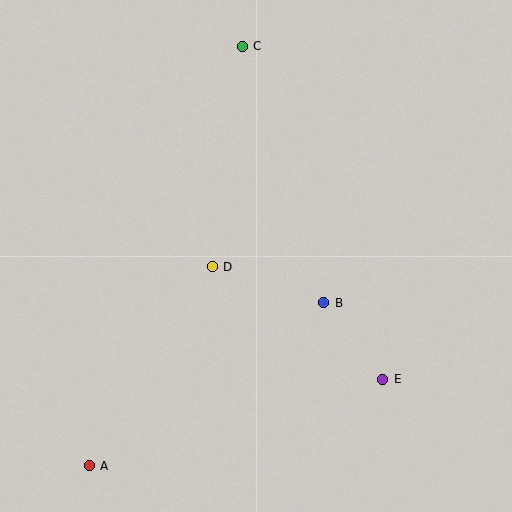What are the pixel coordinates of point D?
Point D is at (212, 267).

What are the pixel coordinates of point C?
Point C is at (242, 46).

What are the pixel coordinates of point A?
Point A is at (89, 466).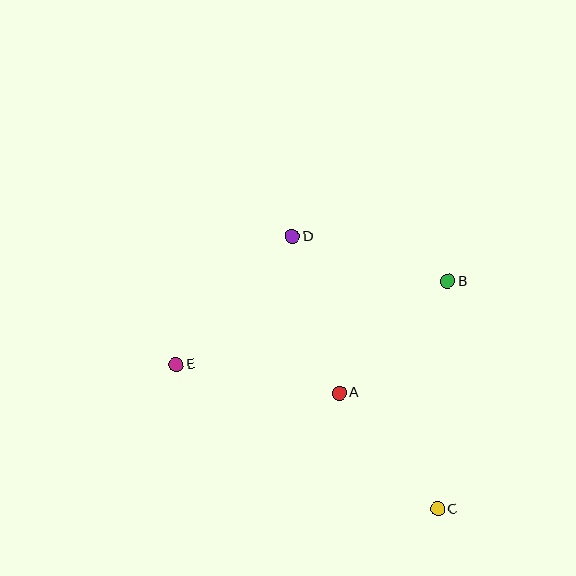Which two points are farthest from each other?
Points C and D are farthest from each other.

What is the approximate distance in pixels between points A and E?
The distance between A and E is approximately 165 pixels.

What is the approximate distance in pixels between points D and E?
The distance between D and E is approximately 173 pixels.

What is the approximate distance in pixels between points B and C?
The distance between B and C is approximately 228 pixels.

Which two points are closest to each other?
Points A and C are closest to each other.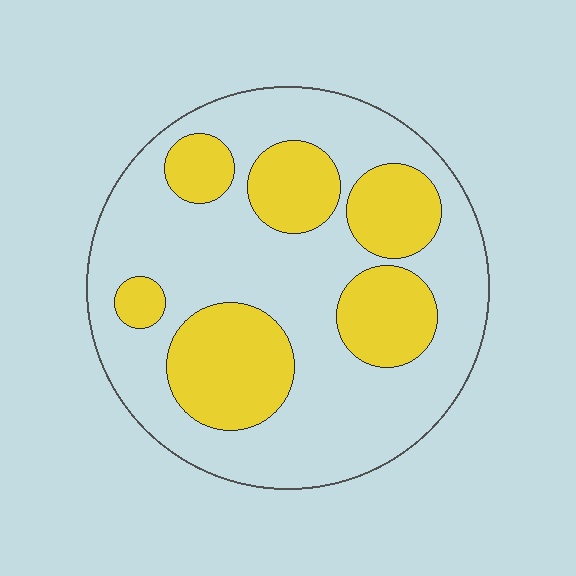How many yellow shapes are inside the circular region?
6.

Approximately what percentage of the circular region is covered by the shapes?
Approximately 30%.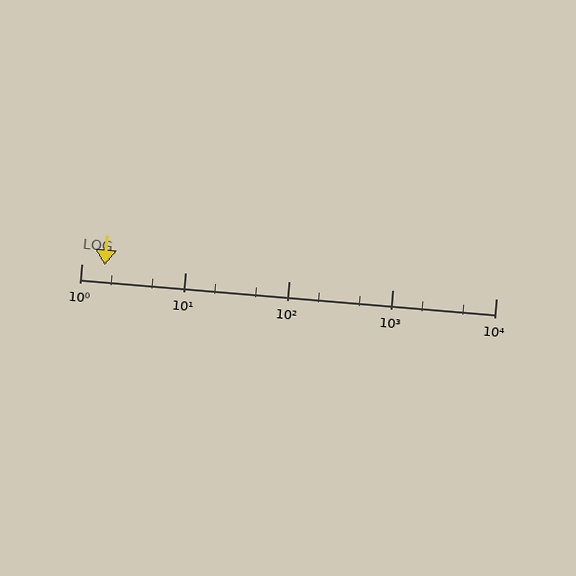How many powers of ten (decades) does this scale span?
The scale spans 4 decades, from 1 to 10000.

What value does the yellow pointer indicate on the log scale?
The pointer indicates approximately 1.7.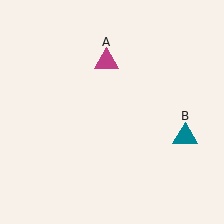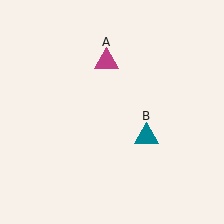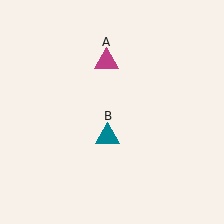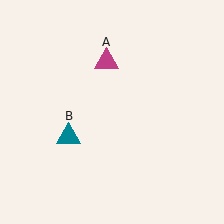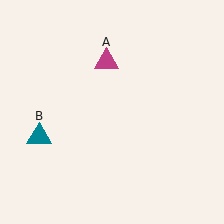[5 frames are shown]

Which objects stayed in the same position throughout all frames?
Magenta triangle (object A) remained stationary.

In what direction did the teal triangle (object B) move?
The teal triangle (object B) moved left.